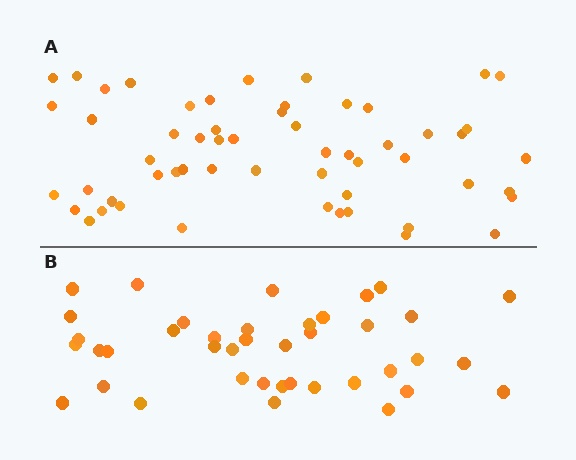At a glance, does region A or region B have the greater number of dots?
Region A (the top region) has more dots.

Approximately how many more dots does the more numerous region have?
Region A has approximately 15 more dots than region B.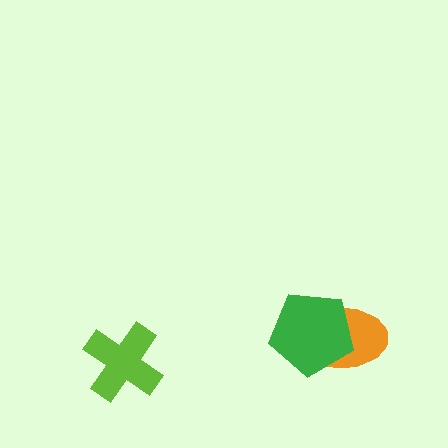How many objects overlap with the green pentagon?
1 object overlaps with the green pentagon.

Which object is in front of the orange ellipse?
The green pentagon is in front of the orange ellipse.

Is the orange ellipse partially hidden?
Yes, it is partially covered by another shape.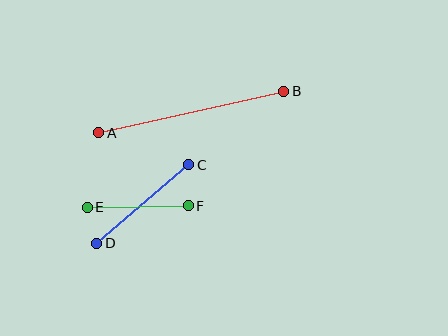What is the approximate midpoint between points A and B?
The midpoint is at approximately (191, 112) pixels.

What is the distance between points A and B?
The distance is approximately 190 pixels.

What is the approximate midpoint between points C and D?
The midpoint is at approximately (143, 204) pixels.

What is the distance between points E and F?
The distance is approximately 101 pixels.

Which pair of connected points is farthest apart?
Points A and B are farthest apart.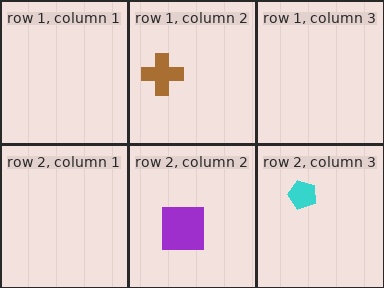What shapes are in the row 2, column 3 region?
The cyan pentagon.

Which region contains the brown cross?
The row 1, column 2 region.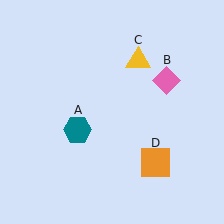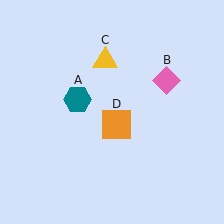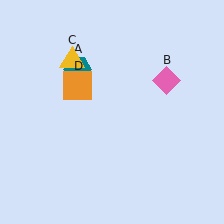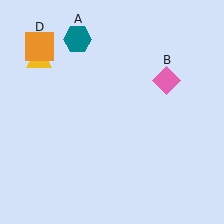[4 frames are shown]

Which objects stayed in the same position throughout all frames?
Pink diamond (object B) remained stationary.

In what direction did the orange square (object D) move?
The orange square (object D) moved up and to the left.